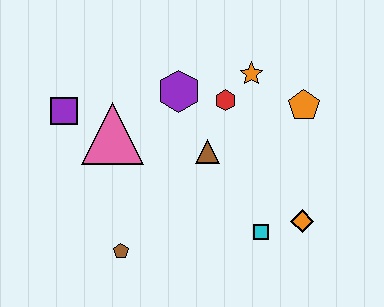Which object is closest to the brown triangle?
The red hexagon is closest to the brown triangle.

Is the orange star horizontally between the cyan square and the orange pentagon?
No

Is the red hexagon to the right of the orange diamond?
No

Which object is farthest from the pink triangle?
The orange diamond is farthest from the pink triangle.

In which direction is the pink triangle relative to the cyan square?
The pink triangle is to the left of the cyan square.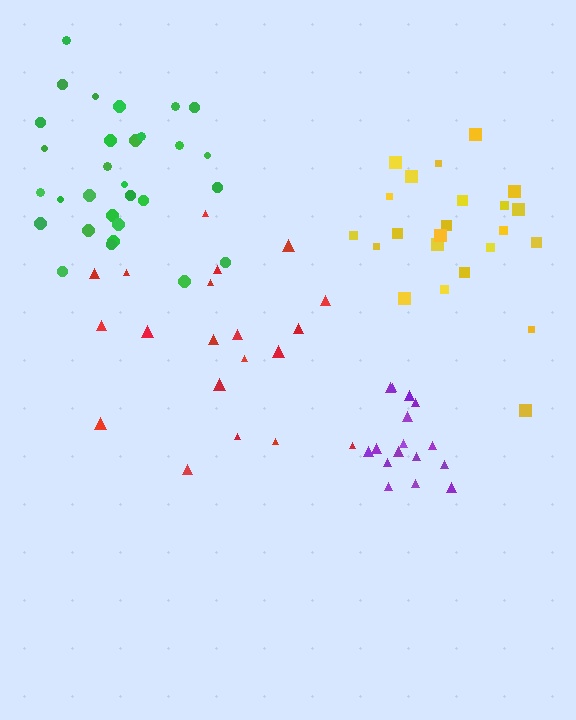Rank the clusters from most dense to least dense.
purple, green, yellow, red.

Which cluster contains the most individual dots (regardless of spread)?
Green (31).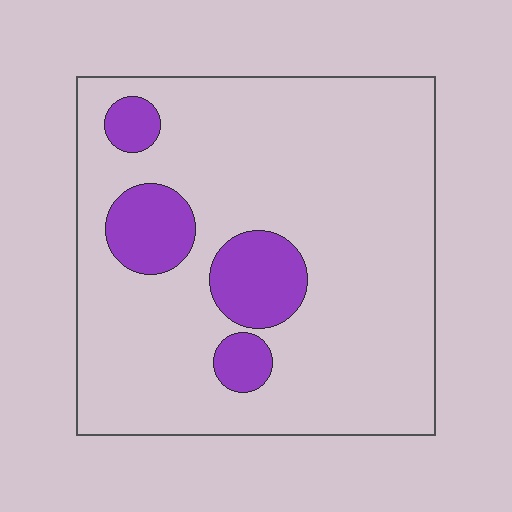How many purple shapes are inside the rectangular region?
4.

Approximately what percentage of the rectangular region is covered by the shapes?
Approximately 15%.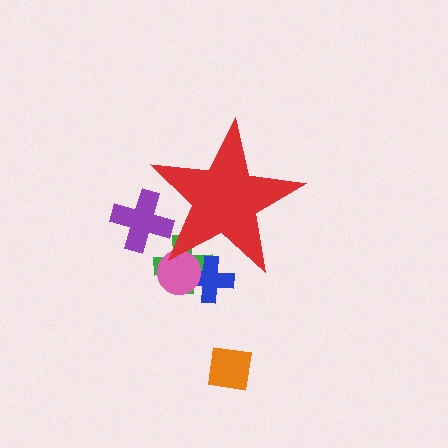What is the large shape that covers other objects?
A red star.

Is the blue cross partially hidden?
Yes, the blue cross is partially hidden behind the red star.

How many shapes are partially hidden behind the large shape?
4 shapes are partially hidden.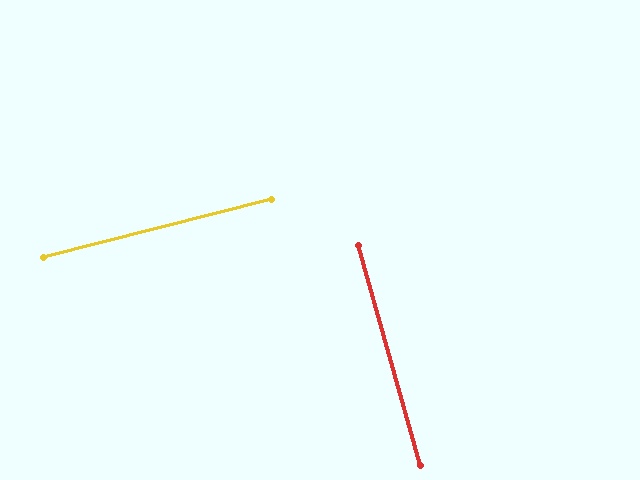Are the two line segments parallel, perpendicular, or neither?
Perpendicular — they meet at approximately 89°.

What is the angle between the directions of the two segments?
Approximately 89 degrees.